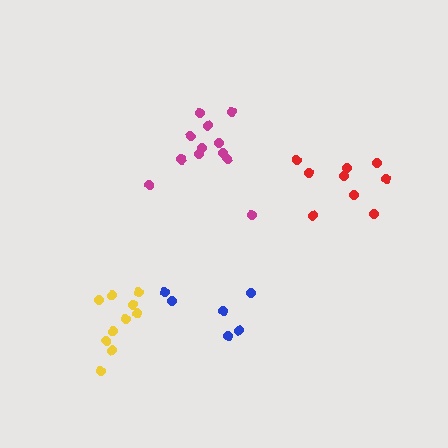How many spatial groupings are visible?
There are 4 spatial groupings.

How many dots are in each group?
Group 1: 6 dots, Group 2: 10 dots, Group 3: 12 dots, Group 4: 9 dots (37 total).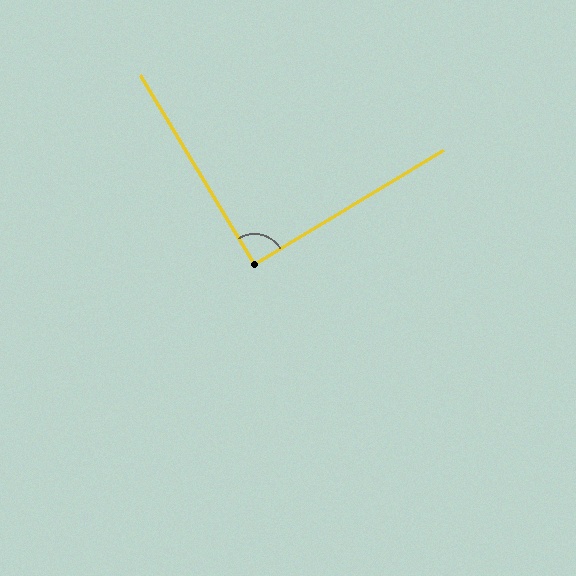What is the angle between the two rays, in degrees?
Approximately 90 degrees.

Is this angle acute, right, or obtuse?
It is approximately a right angle.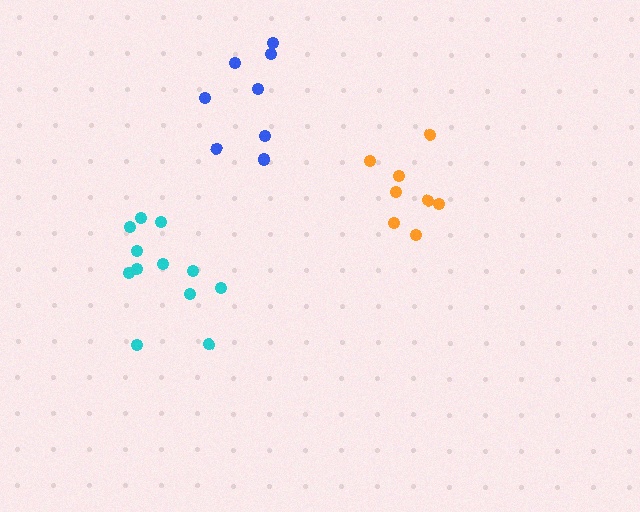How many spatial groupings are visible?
There are 3 spatial groupings.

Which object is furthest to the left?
The cyan cluster is leftmost.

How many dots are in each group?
Group 1: 12 dots, Group 2: 8 dots, Group 3: 8 dots (28 total).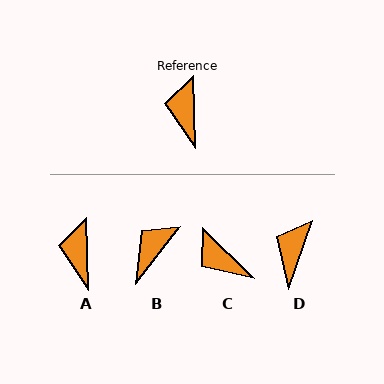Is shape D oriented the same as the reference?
No, it is off by about 21 degrees.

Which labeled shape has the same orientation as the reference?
A.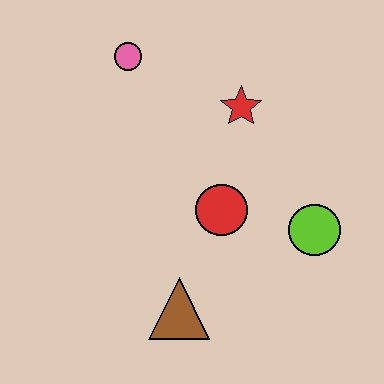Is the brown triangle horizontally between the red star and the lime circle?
No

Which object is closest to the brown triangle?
The red circle is closest to the brown triangle.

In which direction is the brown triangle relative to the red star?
The brown triangle is below the red star.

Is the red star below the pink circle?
Yes